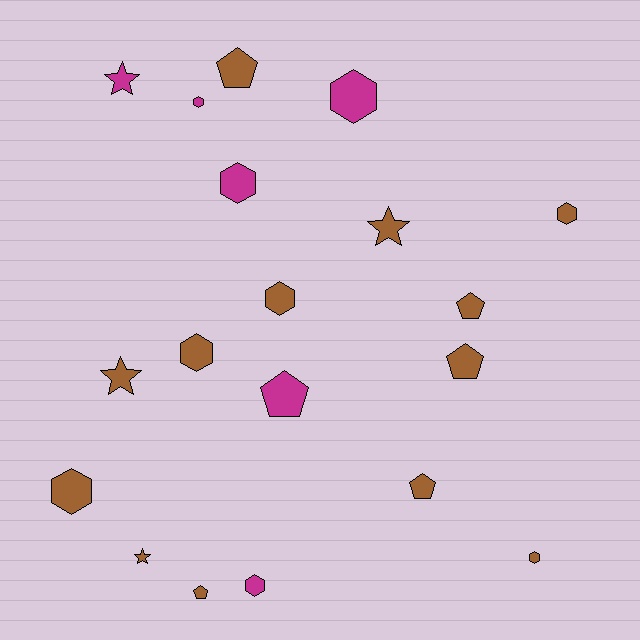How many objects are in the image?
There are 19 objects.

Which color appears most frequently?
Brown, with 13 objects.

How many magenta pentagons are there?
There is 1 magenta pentagon.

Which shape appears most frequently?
Hexagon, with 9 objects.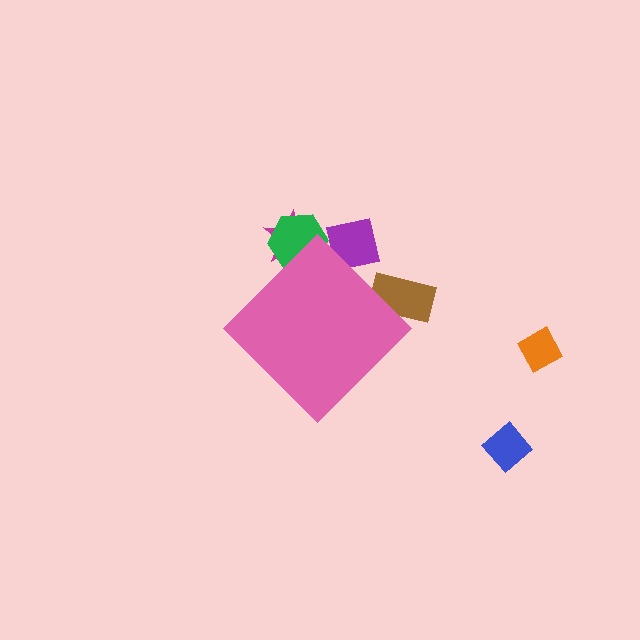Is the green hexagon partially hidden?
Yes, the green hexagon is partially hidden behind the pink diamond.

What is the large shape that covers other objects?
A pink diamond.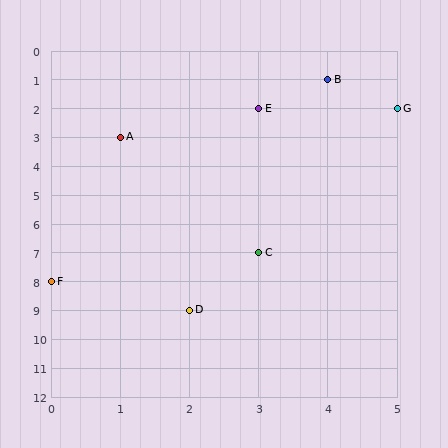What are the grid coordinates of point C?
Point C is at grid coordinates (3, 7).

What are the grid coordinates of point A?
Point A is at grid coordinates (1, 3).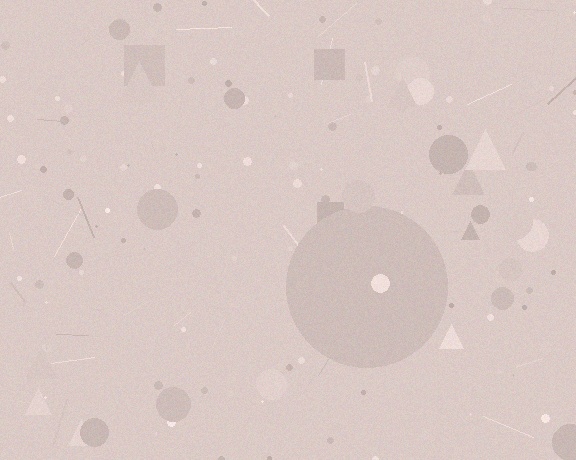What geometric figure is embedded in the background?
A circle is embedded in the background.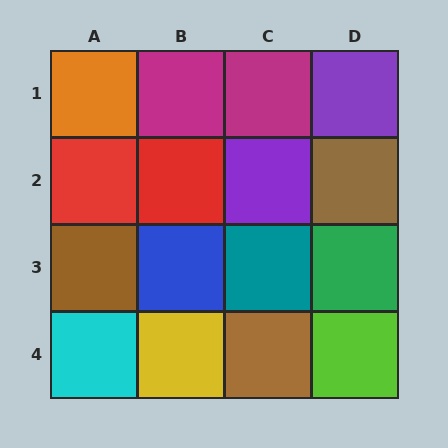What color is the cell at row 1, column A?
Orange.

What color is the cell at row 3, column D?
Green.